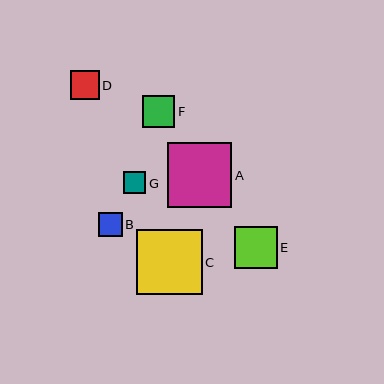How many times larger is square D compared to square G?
Square D is approximately 1.3 times the size of square G.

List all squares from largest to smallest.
From largest to smallest: C, A, E, F, D, B, G.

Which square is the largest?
Square C is the largest with a size of approximately 65 pixels.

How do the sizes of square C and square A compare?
Square C and square A are approximately the same size.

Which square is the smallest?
Square G is the smallest with a size of approximately 22 pixels.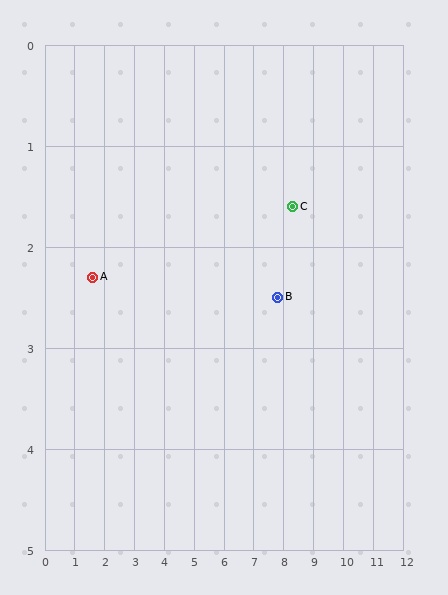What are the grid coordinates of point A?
Point A is at approximately (1.6, 2.3).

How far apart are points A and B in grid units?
Points A and B are about 6.2 grid units apart.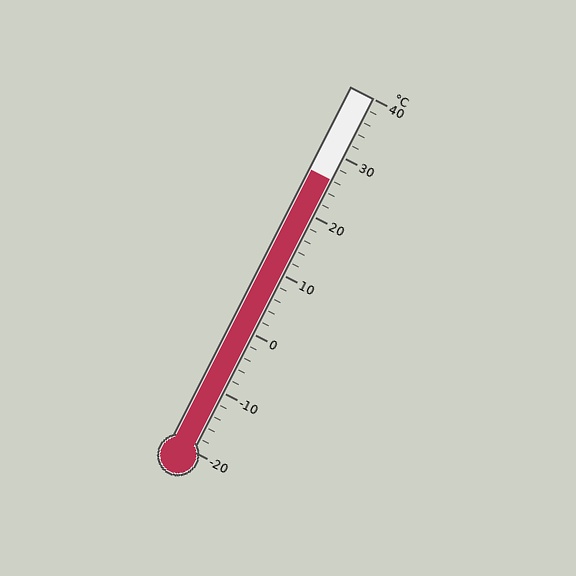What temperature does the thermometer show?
The thermometer shows approximately 26°C.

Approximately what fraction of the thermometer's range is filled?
The thermometer is filled to approximately 75% of its range.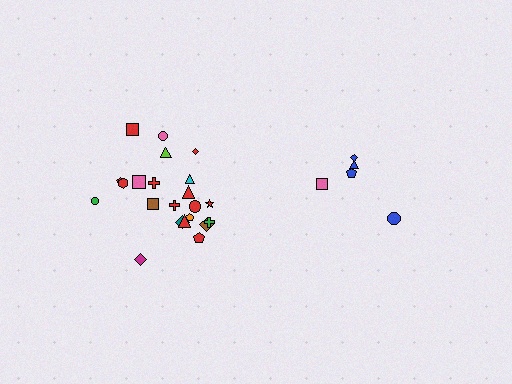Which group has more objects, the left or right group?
The left group.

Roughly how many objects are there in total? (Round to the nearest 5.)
Roughly 25 objects in total.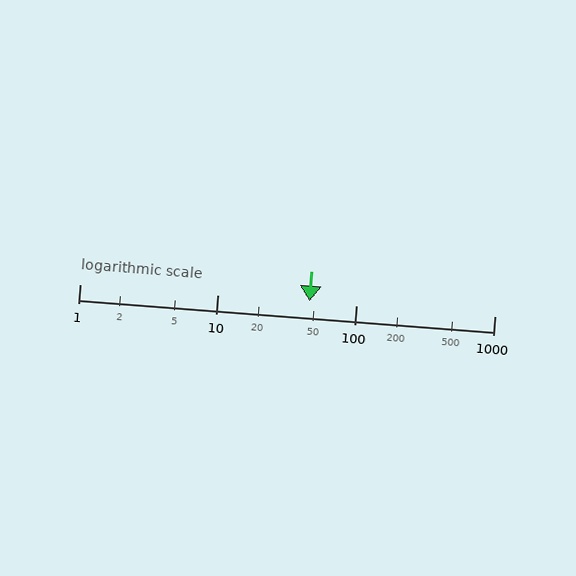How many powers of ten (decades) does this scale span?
The scale spans 3 decades, from 1 to 1000.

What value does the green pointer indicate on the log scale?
The pointer indicates approximately 46.